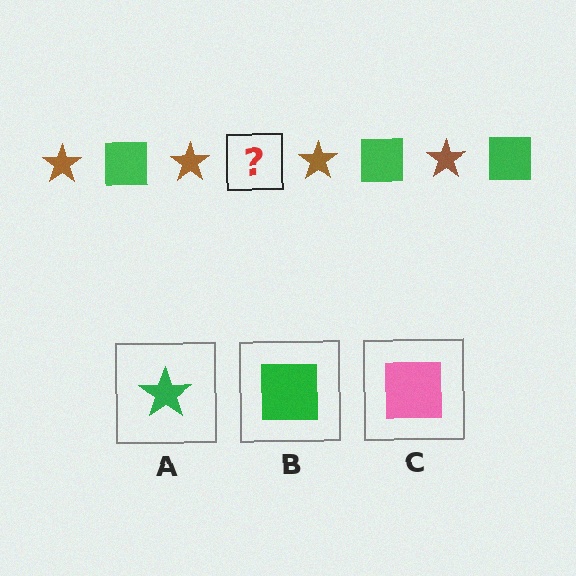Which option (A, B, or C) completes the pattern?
B.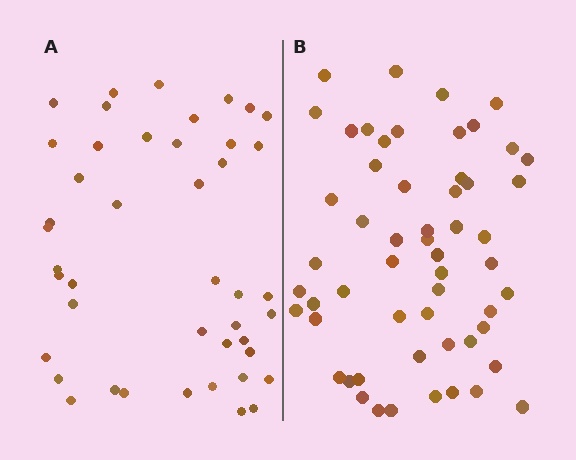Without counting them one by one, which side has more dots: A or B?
Region B (the right region) has more dots.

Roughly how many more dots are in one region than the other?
Region B has roughly 12 or so more dots than region A.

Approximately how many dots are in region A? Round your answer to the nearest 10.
About 40 dots. (The exact count is 44, which rounds to 40.)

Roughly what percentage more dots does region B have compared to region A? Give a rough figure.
About 25% more.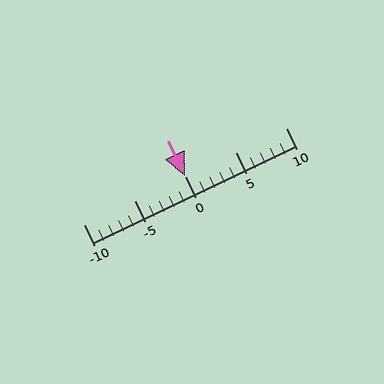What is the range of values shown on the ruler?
The ruler shows values from -10 to 10.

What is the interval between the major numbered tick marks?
The major tick marks are spaced 5 units apart.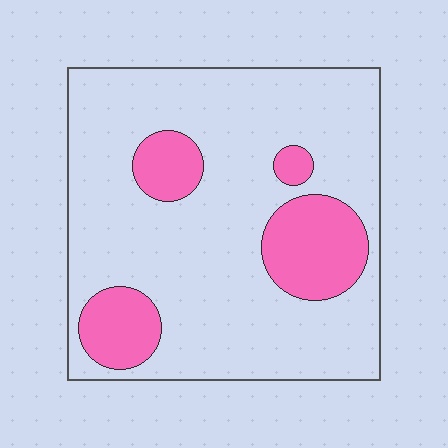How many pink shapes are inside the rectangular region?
4.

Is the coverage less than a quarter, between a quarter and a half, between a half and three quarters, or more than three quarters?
Less than a quarter.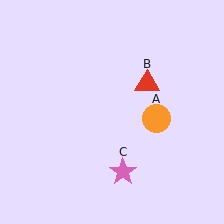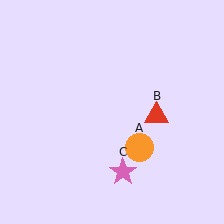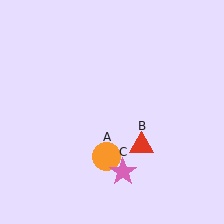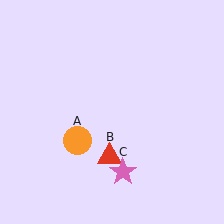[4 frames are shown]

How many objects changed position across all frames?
2 objects changed position: orange circle (object A), red triangle (object B).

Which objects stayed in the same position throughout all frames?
Pink star (object C) remained stationary.